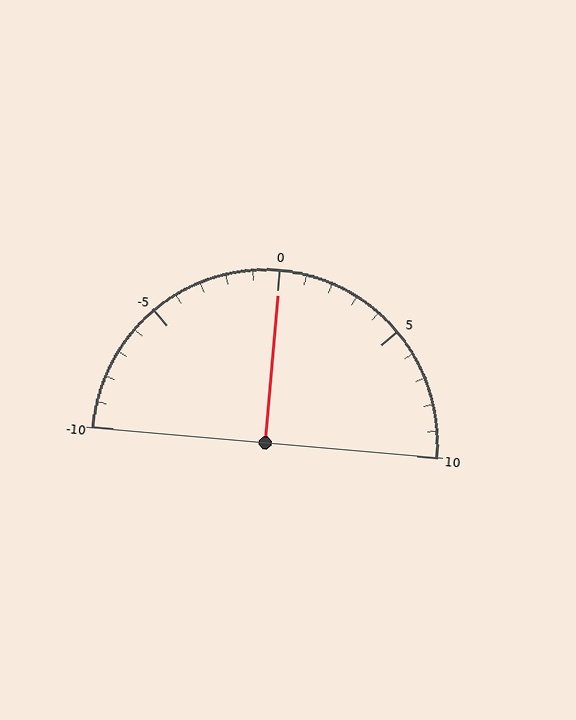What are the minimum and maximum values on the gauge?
The gauge ranges from -10 to 10.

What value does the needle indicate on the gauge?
The needle indicates approximately 0.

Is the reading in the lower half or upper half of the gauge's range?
The reading is in the upper half of the range (-10 to 10).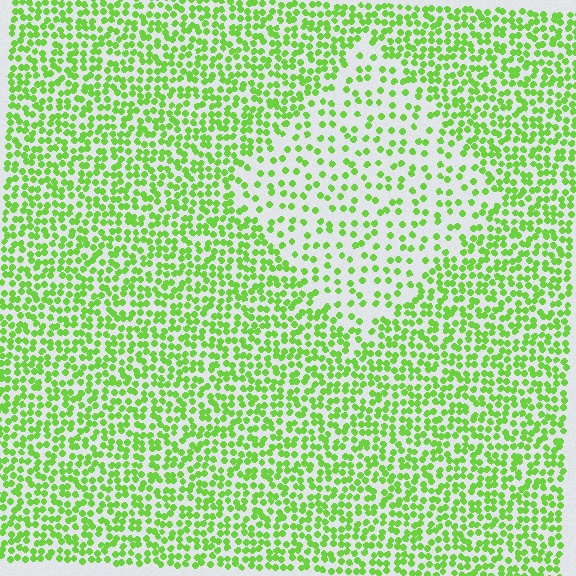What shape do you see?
I see a diamond.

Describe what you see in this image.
The image contains small lime elements arranged at two different densities. A diamond-shaped region is visible where the elements are less densely packed than the surrounding area.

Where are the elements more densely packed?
The elements are more densely packed outside the diamond boundary.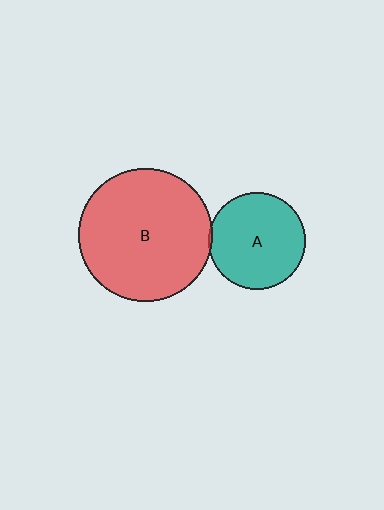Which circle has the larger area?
Circle B (red).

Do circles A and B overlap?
Yes.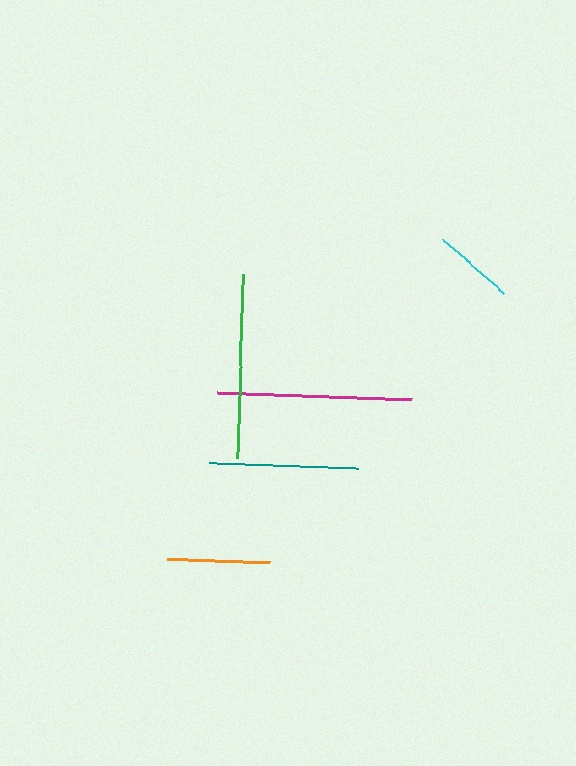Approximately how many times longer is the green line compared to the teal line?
The green line is approximately 1.2 times the length of the teal line.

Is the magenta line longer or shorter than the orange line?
The magenta line is longer than the orange line.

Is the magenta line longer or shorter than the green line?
The magenta line is longer than the green line.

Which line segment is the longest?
The magenta line is the longest at approximately 195 pixels.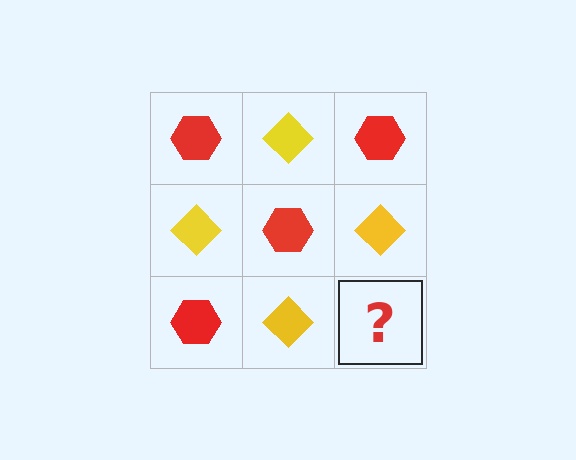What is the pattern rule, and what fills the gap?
The rule is that it alternates red hexagon and yellow diamond in a checkerboard pattern. The gap should be filled with a red hexagon.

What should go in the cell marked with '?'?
The missing cell should contain a red hexagon.